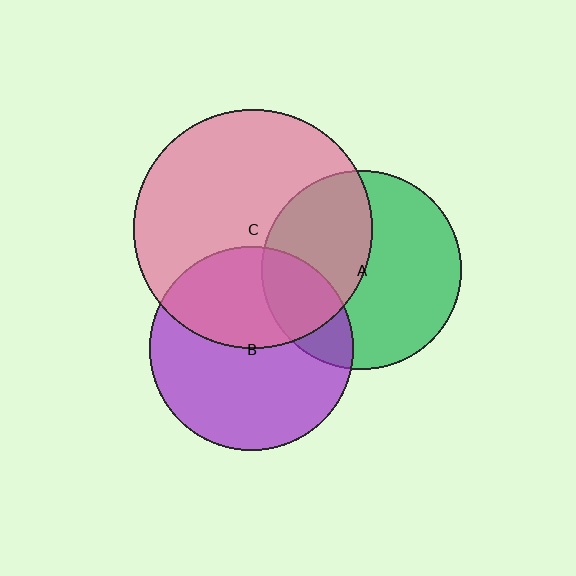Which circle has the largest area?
Circle C (pink).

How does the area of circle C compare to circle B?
Approximately 1.4 times.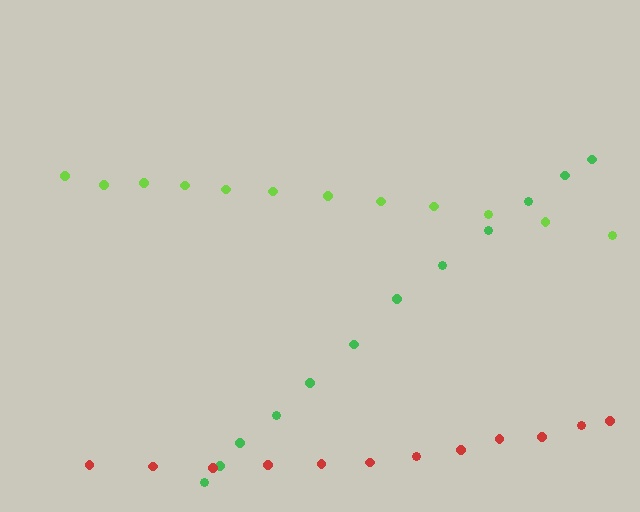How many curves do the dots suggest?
There are 3 distinct paths.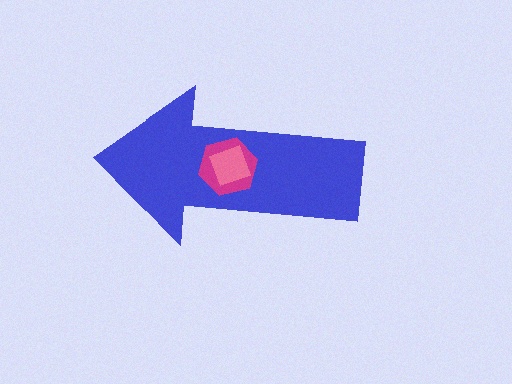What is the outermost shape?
The blue arrow.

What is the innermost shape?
The pink square.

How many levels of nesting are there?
3.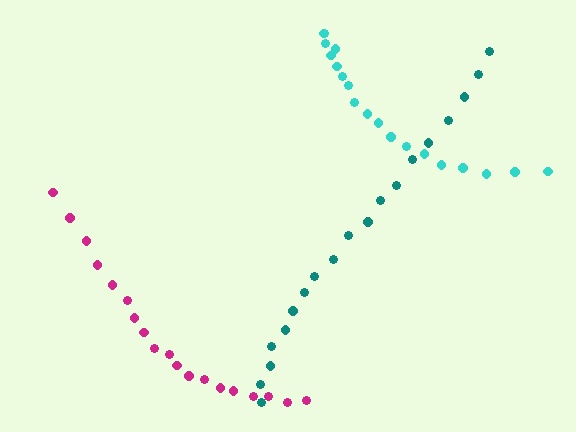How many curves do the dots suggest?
There are 3 distinct paths.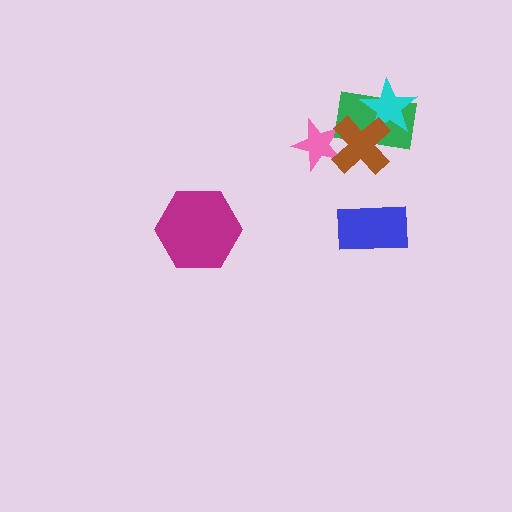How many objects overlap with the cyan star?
2 objects overlap with the cyan star.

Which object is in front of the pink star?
The brown cross is in front of the pink star.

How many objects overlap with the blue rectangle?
0 objects overlap with the blue rectangle.